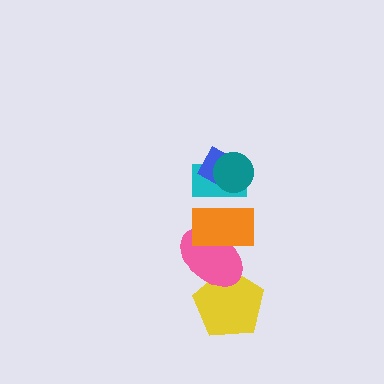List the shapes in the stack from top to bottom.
From top to bottom: the teal circle, the blue diamond, the cyan rectangle, the orange rectangle, the pink ellipse, the yellow pentagon.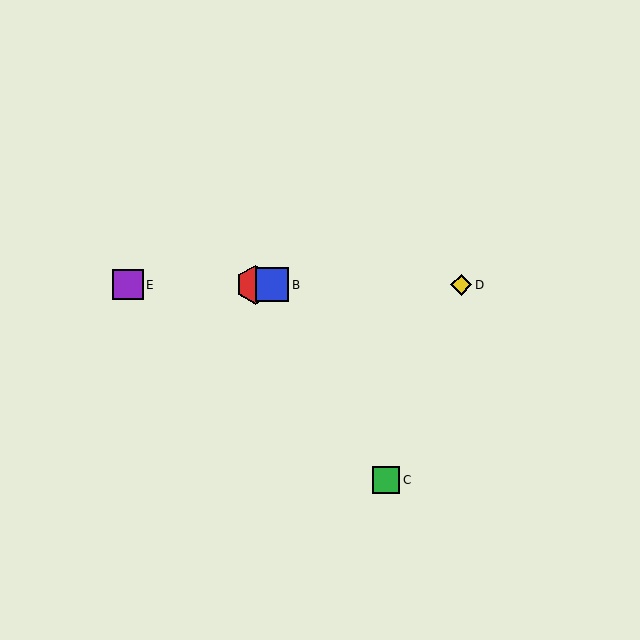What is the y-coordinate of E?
Object E is at y≈285.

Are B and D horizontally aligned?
Yes, both are at y≈285.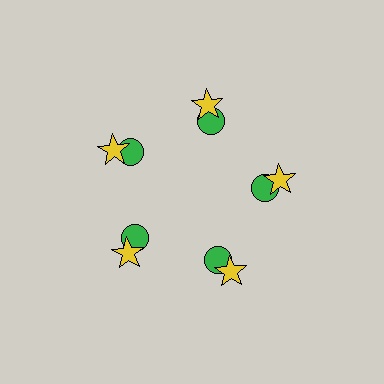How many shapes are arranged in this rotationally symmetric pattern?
There are 10 shapes, arranged in 5 groups of 2.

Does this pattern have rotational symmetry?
Yes, this pattern has 5-fold rotational symmetry. It looks the same after rotating 72 degrees around the center.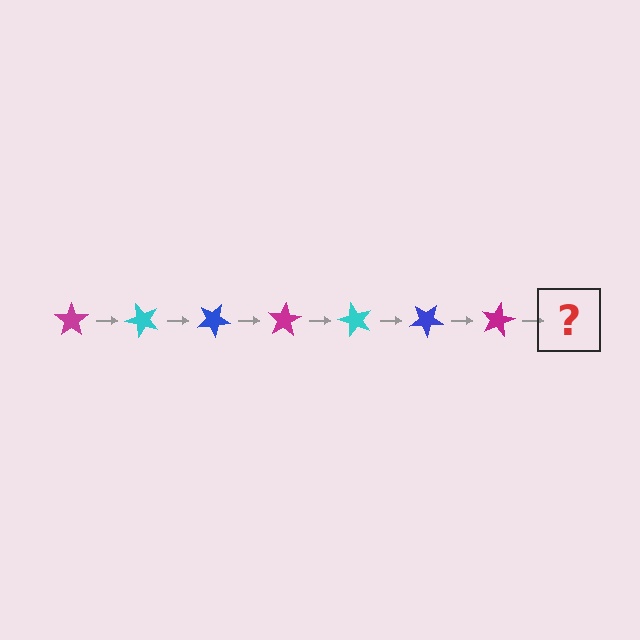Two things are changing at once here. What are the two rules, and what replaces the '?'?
The two rules are that it rotates 50 degrees each step and the color cycles through magenta, cyan, and blue. The '?' should be a cyan star, rotated 350 degrees from the start.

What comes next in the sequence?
The next element should be a cyan star, rotated 350 degrees from the start.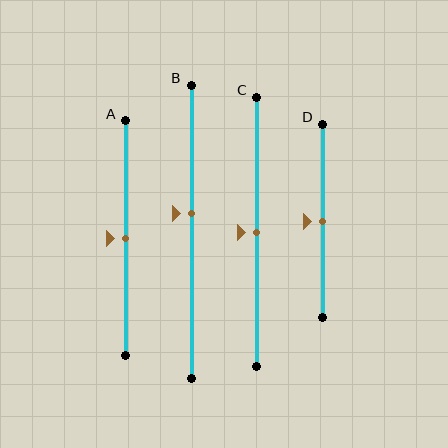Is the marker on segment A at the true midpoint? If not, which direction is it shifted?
Yes, the marker on segment A is at the true midpoint.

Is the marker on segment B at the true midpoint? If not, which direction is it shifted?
No, the marker on segment B is shifted upward by about 6% of the segment length.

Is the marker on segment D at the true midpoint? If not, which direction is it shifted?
Yes, the marker on segment D is at the true midpoint.